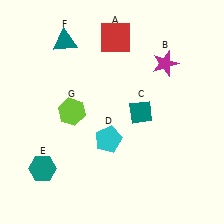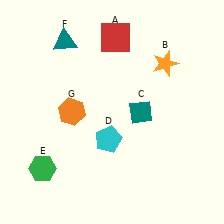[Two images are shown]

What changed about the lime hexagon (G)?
In Image 1, G is lime. In Image 2, it changed to orange.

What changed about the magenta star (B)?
In Image 1, B is magenta. In Image 2, it changed to orange.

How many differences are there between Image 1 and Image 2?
There are 3 differences between the two images.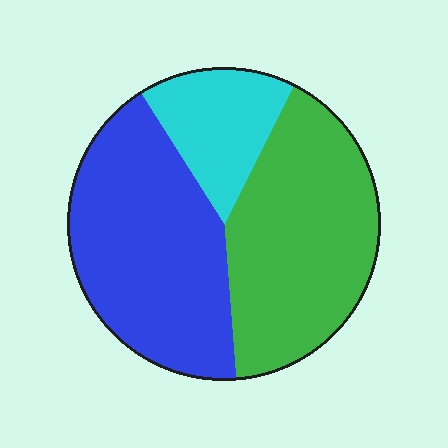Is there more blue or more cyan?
Blue.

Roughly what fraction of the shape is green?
Green takes up about two fifths (2/5) of the shape.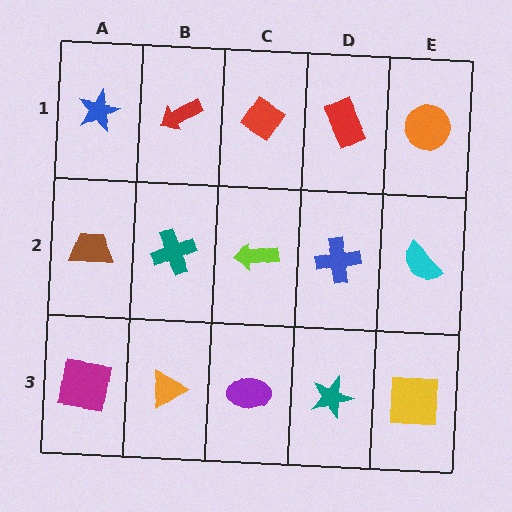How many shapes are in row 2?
5 shapes.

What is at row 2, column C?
A lime arrow.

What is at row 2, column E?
A cyan semicircle.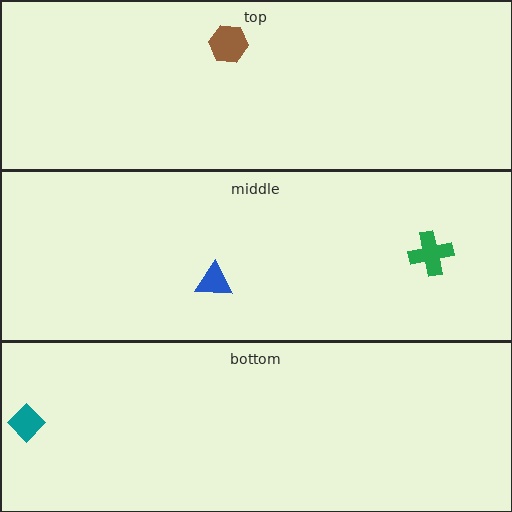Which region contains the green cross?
The middle region.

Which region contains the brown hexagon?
The top region.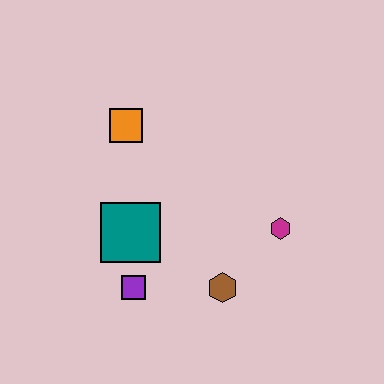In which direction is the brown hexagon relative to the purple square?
The brown hexagon is to the right of the purple square.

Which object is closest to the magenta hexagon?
The brown hexagon is closest to the magenta hexagon.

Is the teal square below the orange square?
Yes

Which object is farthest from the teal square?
The magenta hexagon is farthest from the teal square.